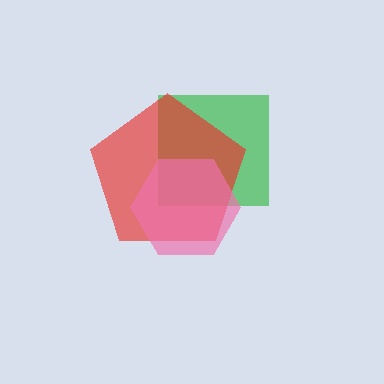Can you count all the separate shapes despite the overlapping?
Yes, there are 3 separate shapes.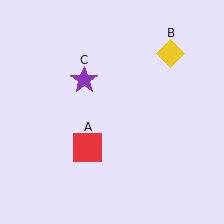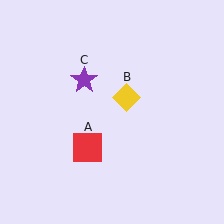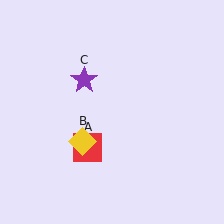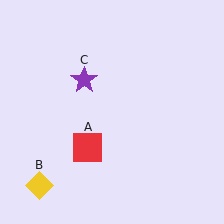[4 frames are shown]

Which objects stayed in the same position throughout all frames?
Red square (object A) and purple star (object C) remained stationary.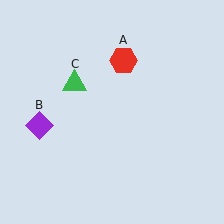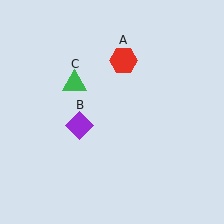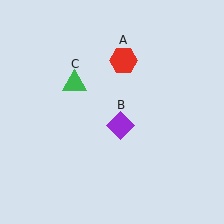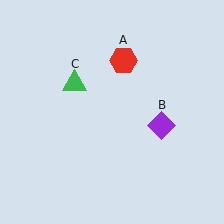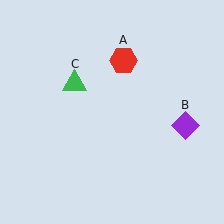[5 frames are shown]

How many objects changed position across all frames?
1 object changed position: purple diamond (object B).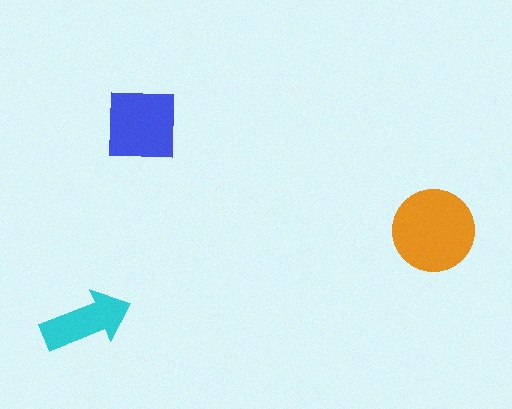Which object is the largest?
The orange circle.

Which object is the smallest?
The cyan arrow.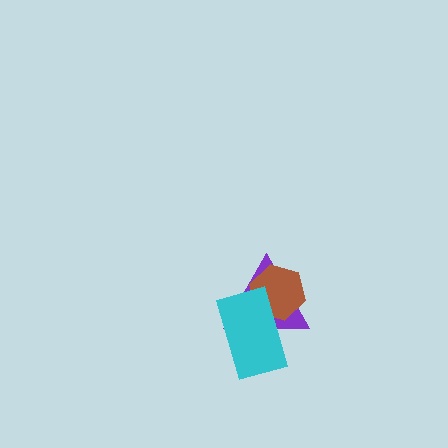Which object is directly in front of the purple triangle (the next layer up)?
The brown hexagon is directly in front of the purple triangle.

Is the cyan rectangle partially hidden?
No, no other shape covers it.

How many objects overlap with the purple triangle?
2 objects overlap with the purple triangle.